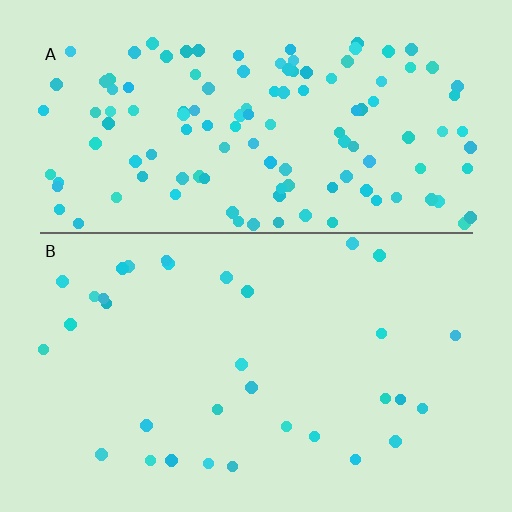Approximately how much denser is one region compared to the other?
Approximately 3.9× — region A over region B.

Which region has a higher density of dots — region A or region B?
A (the top).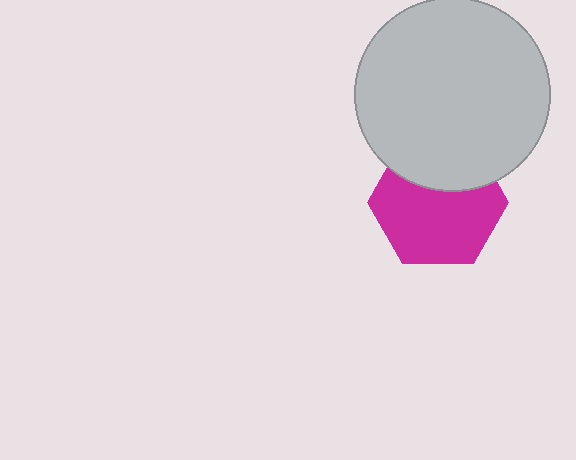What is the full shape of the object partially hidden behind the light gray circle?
The partially hidden object is a magenta hexagon.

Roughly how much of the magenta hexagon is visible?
Most of it is visible (roughly 67%).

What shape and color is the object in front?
The object in front is a light gray circle.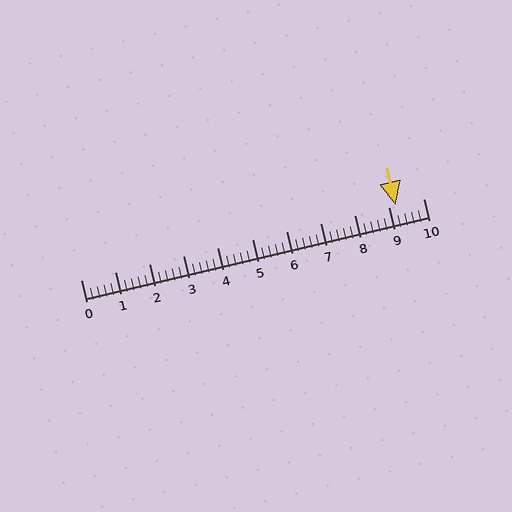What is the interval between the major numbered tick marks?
The major tick marks are spaced 1 units apart.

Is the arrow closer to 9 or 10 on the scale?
The arrow is closer to 9.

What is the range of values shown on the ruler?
The ruler shows values from 0 to 10.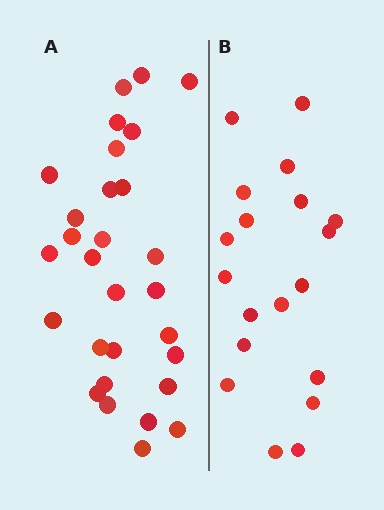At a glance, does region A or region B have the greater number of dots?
Region A (the left region) has more dots.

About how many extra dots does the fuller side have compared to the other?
Region A has roughly 10 or so more dots than region B.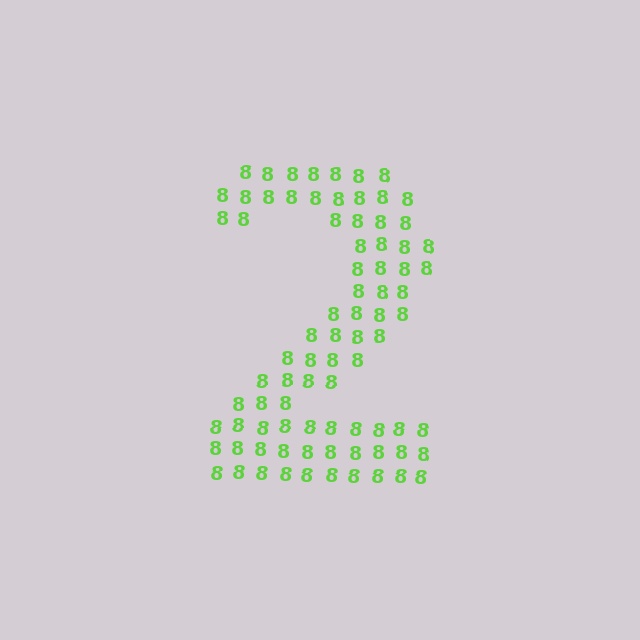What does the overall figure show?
The overall figure shows the digit 2.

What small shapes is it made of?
It is made of small digit 8's.